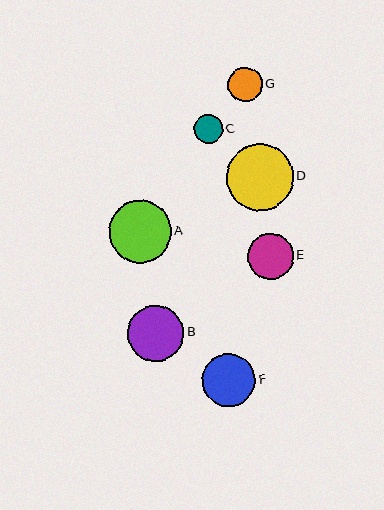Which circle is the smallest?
Circle C is the smallest with a size of approximately 29 pixels.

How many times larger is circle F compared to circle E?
Circle F is approximately 1.2 times the size of circle E.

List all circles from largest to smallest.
From largest to smallest: D, A, B, F, E, G, C.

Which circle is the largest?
Circle D is the largest with a size of approximately 66 pixels.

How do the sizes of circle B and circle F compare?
Circle B and circle F are approximately the same size.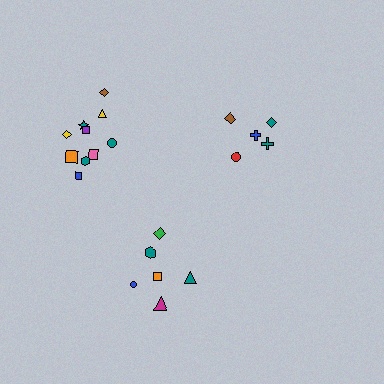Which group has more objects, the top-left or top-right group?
The top-left group.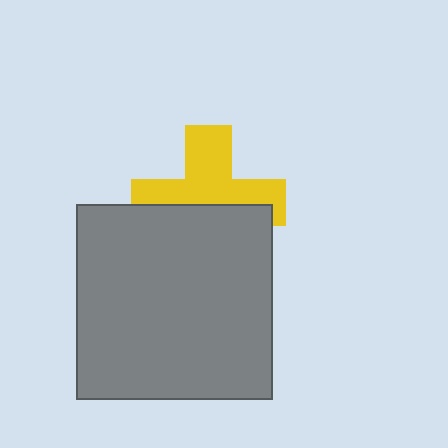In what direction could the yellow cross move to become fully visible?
The yellow cross could move up. That would shift it out from behind the gray square entirely.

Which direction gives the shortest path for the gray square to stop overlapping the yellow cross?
Moving down gives the shortest separation.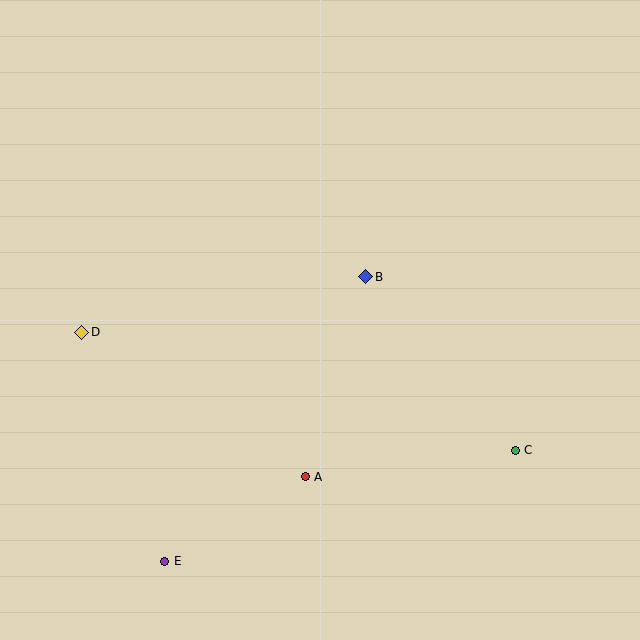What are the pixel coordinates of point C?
Point C is at (515, 450).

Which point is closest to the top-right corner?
Point B is closest to the top-right corner.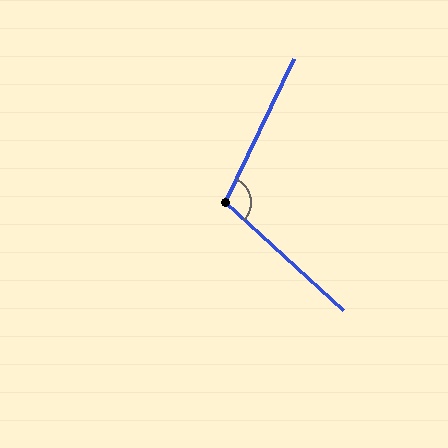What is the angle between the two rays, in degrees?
Approximately 107 degrees.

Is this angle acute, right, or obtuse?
It is obtuse.